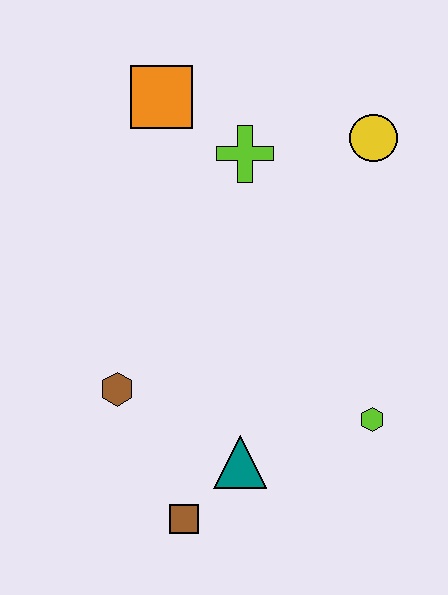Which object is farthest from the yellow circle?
The brown square is farthest from the yellow circle.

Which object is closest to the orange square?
The lime cross is closest to the orange square.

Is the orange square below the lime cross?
No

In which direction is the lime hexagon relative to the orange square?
The lime hexagon is below the orange square.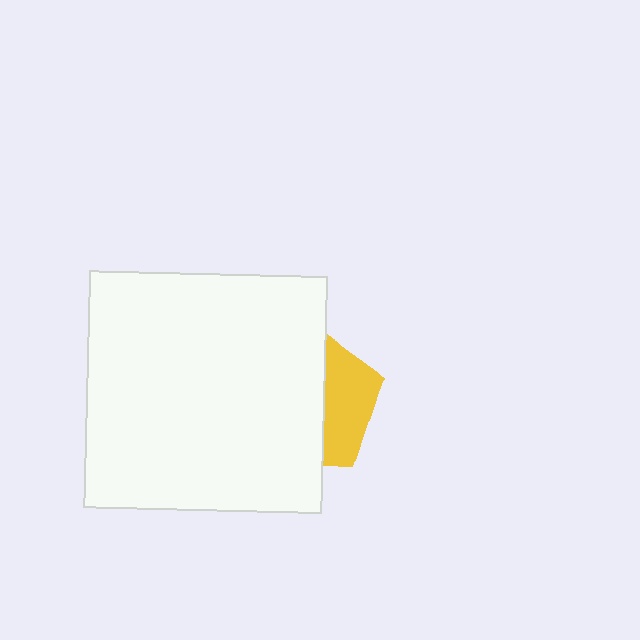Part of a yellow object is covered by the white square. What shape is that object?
It is a pentagon.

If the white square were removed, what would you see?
You would see the complete yellow pentagon.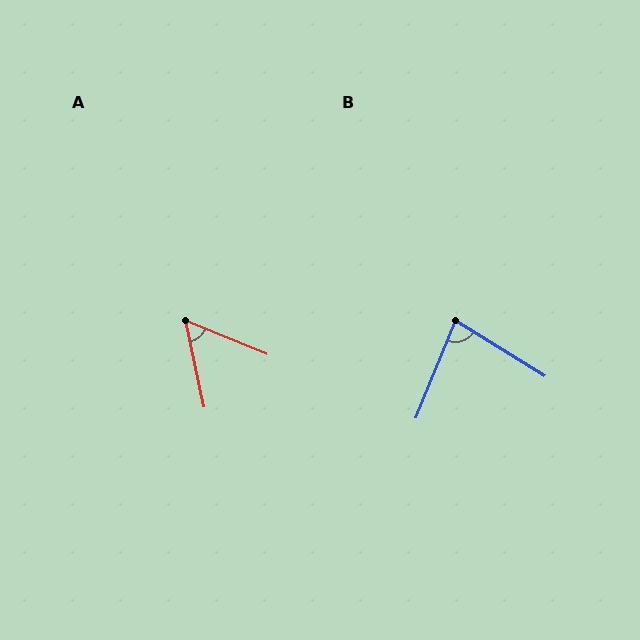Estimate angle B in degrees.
Approximately 81 degrees.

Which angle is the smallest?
A, at approximately 56 degrees.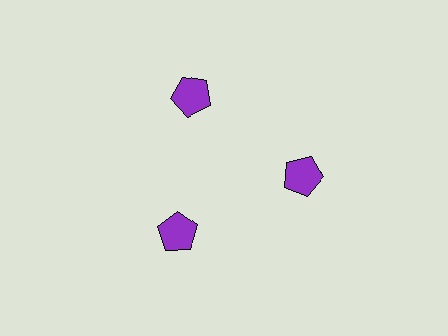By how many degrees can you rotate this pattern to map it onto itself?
The pattern maps onto itself every 120 degrees of rotation.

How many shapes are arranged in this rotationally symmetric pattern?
There are 3 shapes, arranged in 3 groups of 1.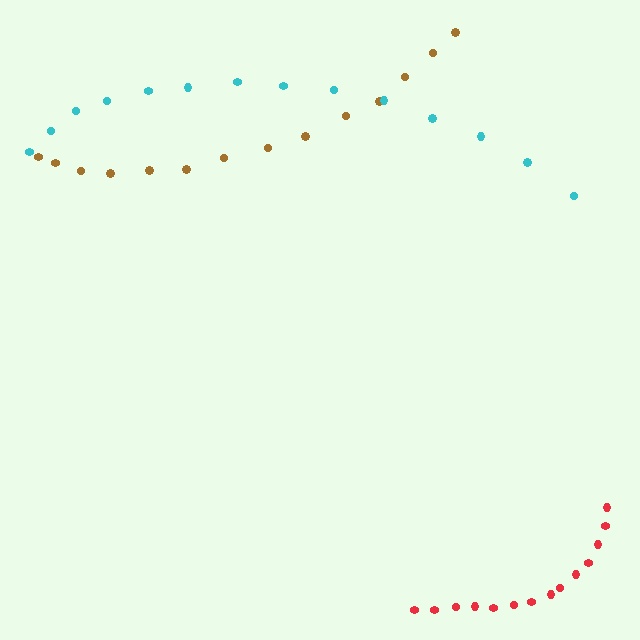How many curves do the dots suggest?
There are 3 distinct paths.